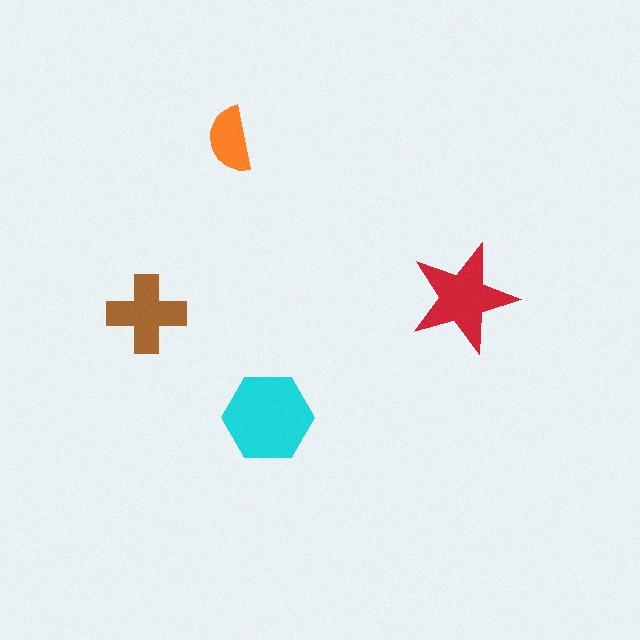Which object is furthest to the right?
The red star is rightmost.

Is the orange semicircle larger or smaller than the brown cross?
Smaller.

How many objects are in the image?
There are 4 objects in the image.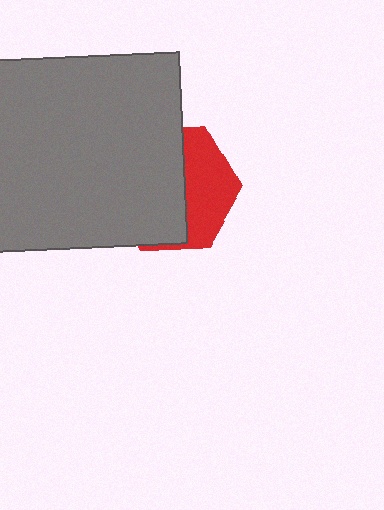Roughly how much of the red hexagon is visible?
A small part of it is visible (roughly 39%).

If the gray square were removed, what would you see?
You would see the complete red hexagon.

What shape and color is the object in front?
The object in front is a gray square.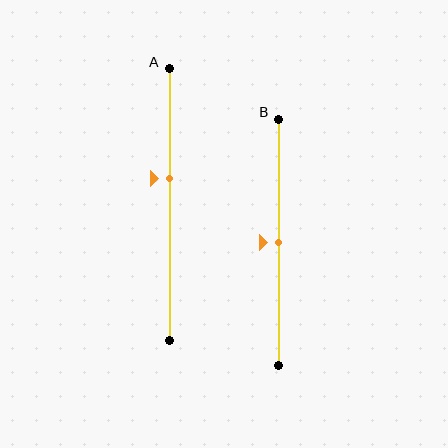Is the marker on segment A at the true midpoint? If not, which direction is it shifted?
No, the marker on segment A is shifted upward by about 10% of the segment length.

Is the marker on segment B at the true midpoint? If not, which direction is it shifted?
Yes, the marker on segment B is at the true midpoint.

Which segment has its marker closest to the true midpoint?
Segment B has its marker closest to the true midpoint.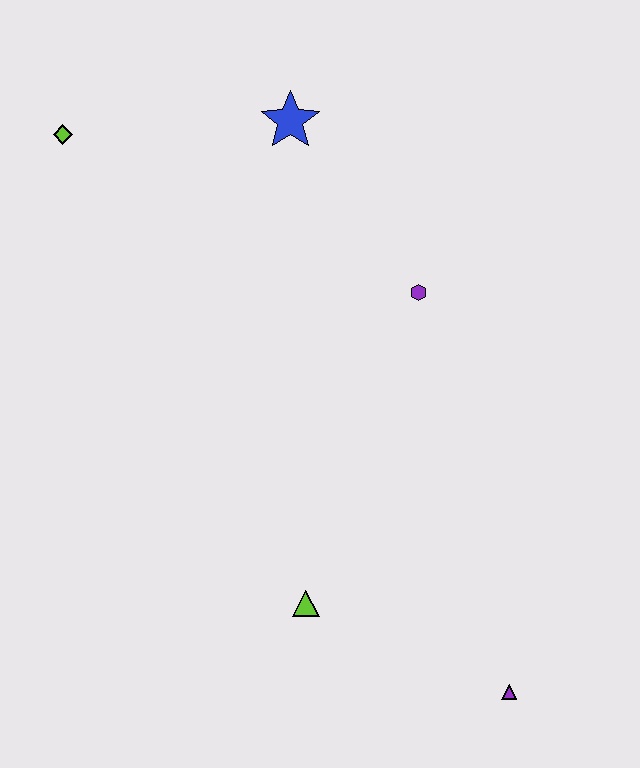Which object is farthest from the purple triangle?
The lime diamond is farthest from the purple triangle.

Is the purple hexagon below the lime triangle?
No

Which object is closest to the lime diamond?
The blue star is closest to the lime diamond.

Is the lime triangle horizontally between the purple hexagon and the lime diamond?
Yes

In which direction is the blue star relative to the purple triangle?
The blue star is above the purple triangle.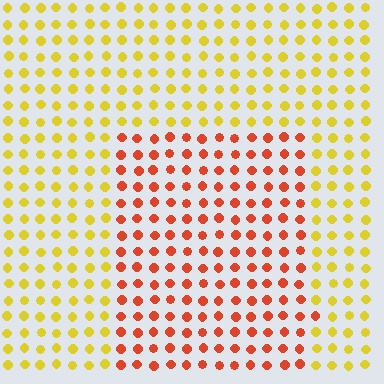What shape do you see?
I see a rectangle.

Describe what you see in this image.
The image is filled with small yellow elements in a uniform arrangement. A rectangle-shaped region is visible where the elements are tinted to a slightly different hue, forming a subtle color boundary.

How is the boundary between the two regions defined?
The boundary is defined purely by a slight shift in hue (about 47 degrees). Spacing, size, and orientation are identical on both sides.